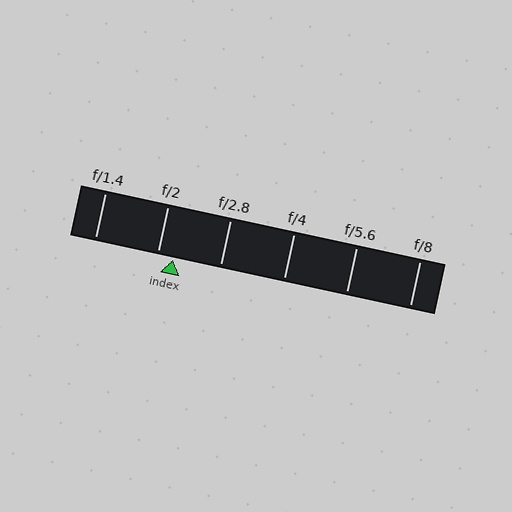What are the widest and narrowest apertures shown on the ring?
The widest aperture shown is f/1.4 and the narrowest is f/8.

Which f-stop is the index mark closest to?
The index mark is closest to f/2.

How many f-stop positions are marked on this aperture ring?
There are 6 f-stop positions marked.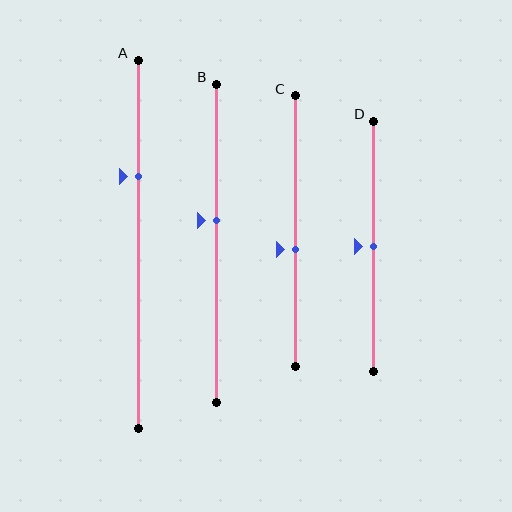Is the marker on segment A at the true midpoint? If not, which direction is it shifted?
No, the marker on segment A is shifted upward by about 18% of the segment length.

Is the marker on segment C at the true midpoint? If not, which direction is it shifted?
No, the marker on segment C is shifted downward by about 7% of the segment length.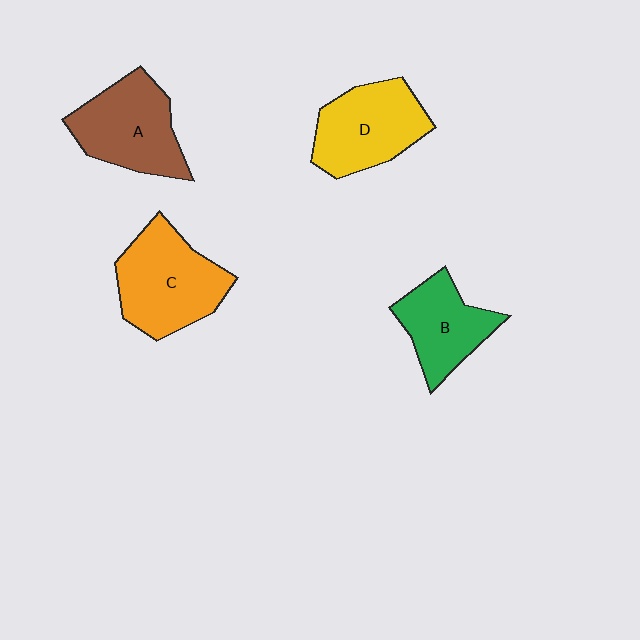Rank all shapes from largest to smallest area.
From largest to smallest: C (orange), A (brown), D (yellow), B (green).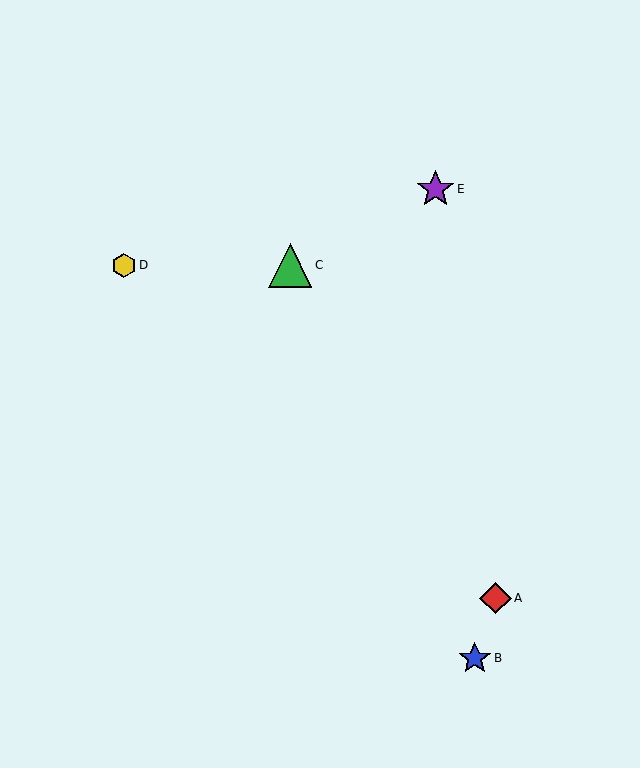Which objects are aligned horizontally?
Objects C, D are aligned horizontally.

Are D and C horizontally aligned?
Yes, both are at y≈265.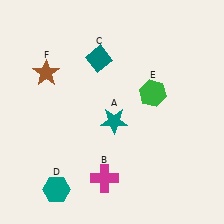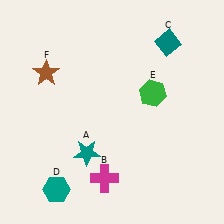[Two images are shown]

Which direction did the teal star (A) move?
The teal star (A) moved down.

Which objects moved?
The objects that moved are: the teal star (A), the teal diamond (C).